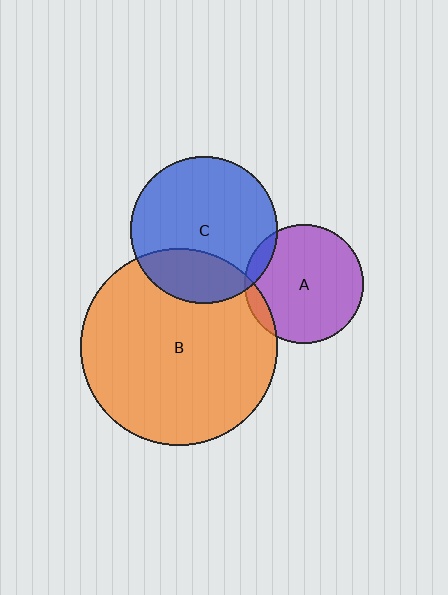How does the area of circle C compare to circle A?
Approximately 1.5 times.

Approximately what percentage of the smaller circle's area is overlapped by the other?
Approximately 10%.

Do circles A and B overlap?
Yes.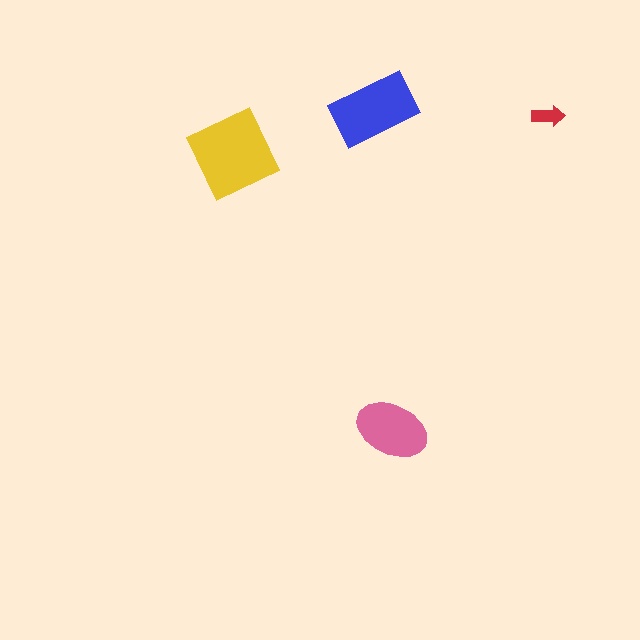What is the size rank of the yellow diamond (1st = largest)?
1st.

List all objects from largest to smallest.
The yellow diamond, the blue rectangle, the pink ellipse, the red arrow.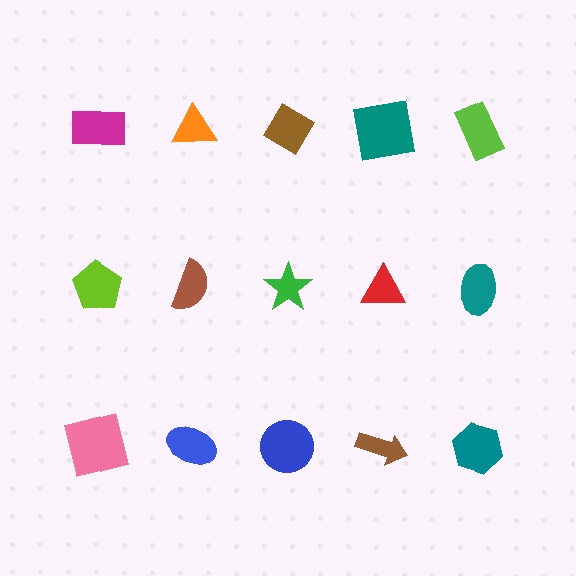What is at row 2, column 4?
A red triangle.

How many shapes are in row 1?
5 shapes.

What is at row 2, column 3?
A green star.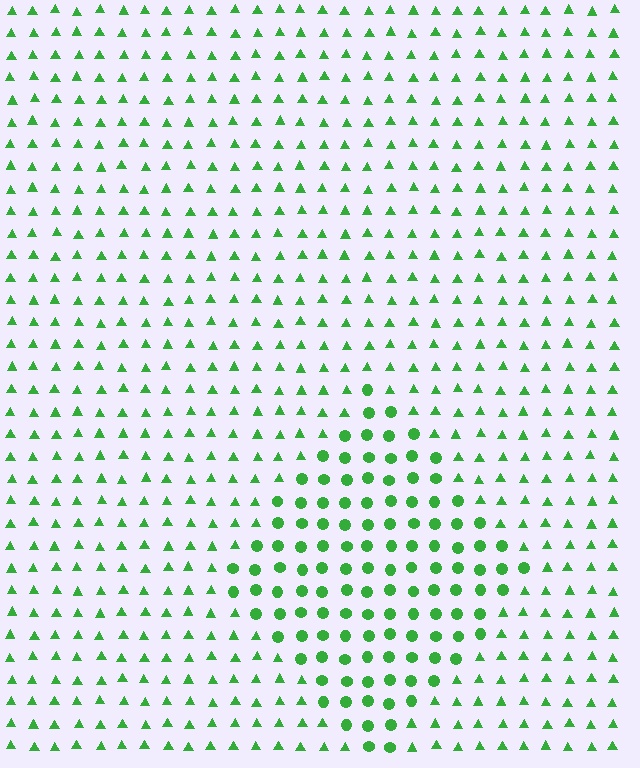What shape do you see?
I see a diamond.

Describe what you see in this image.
The image is filled with small green elements arranged in a uniform grid. A diamond-shaped region contains circles, while the surrounding area contains triangles. The boundary is defined purely by the change in element shape.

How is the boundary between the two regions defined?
The boundary is defined by a change in element shape: circles inside vs. triangles outside. All elements share the same color and spacing.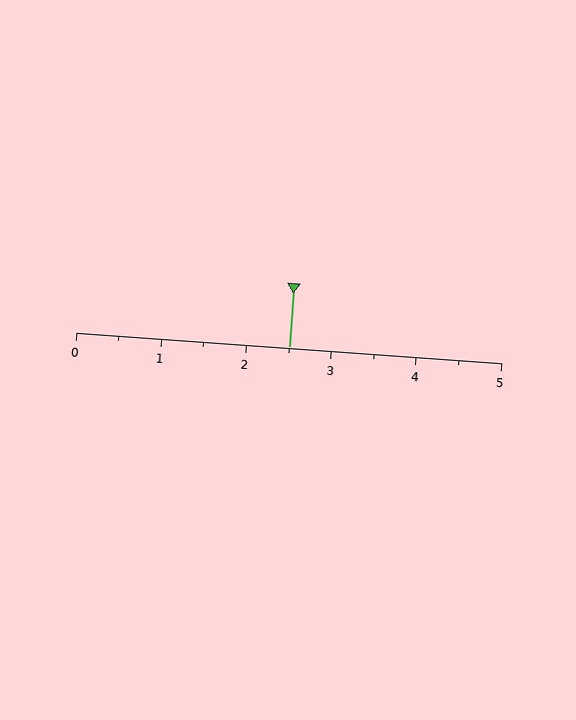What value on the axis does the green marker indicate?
The marker indicates approximately 2.5.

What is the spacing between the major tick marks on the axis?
The major ticks are spaced 1 apart.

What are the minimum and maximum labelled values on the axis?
The axis runs from 0 to 5.